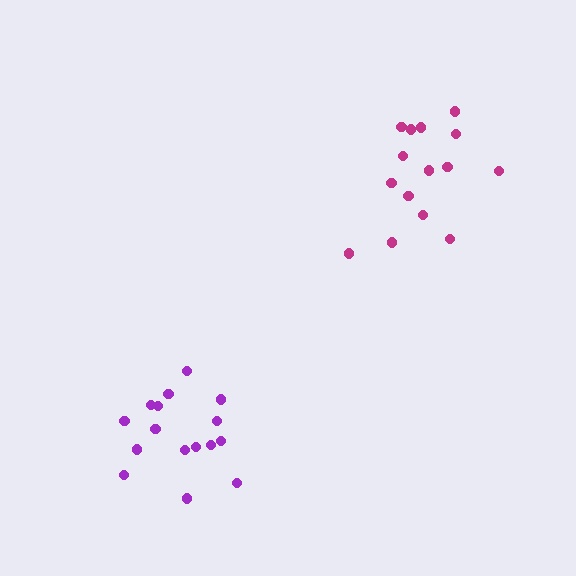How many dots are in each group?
Group 1: 16 dots, Group 2: 15 dots (31 total).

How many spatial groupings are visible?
There are 2 spatial groupings.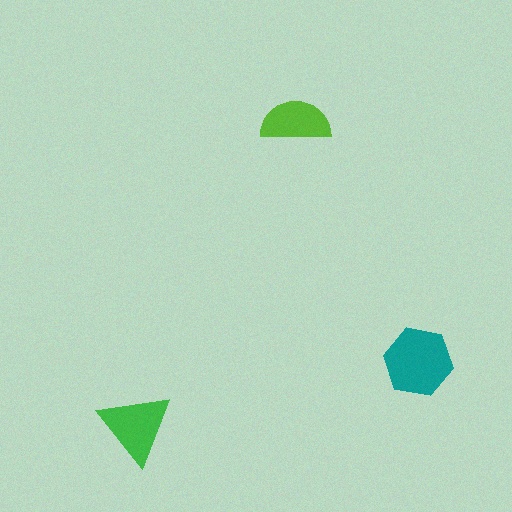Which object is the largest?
The teal hexagon.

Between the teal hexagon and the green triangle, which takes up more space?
The teal hexagon.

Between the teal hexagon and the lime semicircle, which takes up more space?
The teal hexagon.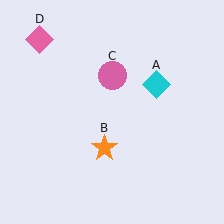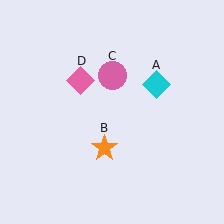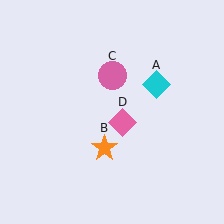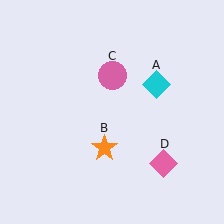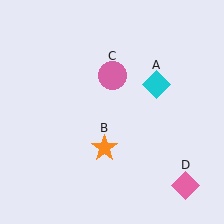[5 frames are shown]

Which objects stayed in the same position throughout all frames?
Cyan diamond (object A) and orange star (object B) and pink circle (object C) remained stationary.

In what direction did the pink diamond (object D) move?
The pink diamond (object D) moved down and to the right.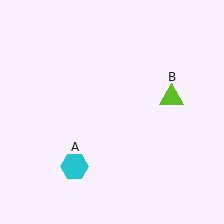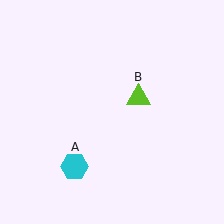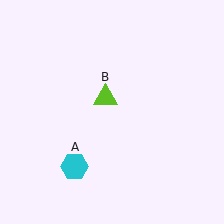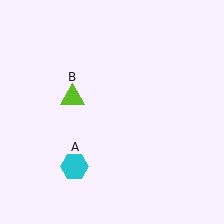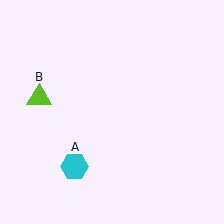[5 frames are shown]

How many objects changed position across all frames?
1 object changed position: lime triangle (object B).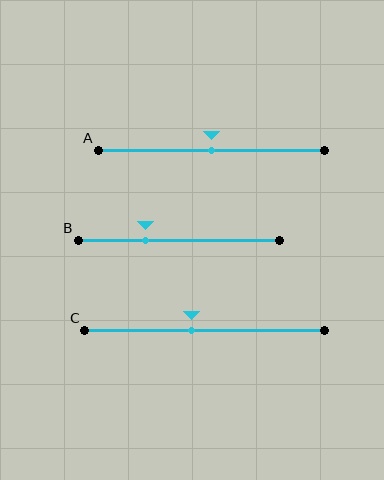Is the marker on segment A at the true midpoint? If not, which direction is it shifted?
Yes, the marker on segment A is at the true midpoint.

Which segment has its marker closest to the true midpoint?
Segment A has its marker closest to the true midpoint.